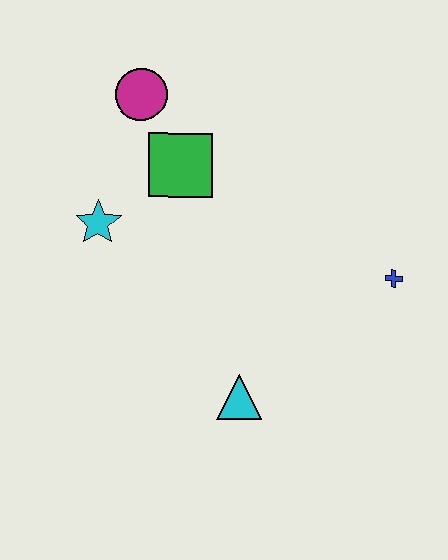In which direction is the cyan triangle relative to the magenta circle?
The cyan triangle is below the magenta circle.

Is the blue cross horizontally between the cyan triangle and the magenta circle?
No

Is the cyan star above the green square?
No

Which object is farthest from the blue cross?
The magenta circle is farthest from the blue cross.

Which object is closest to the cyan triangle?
The blue cross is closest to the cyan triangle.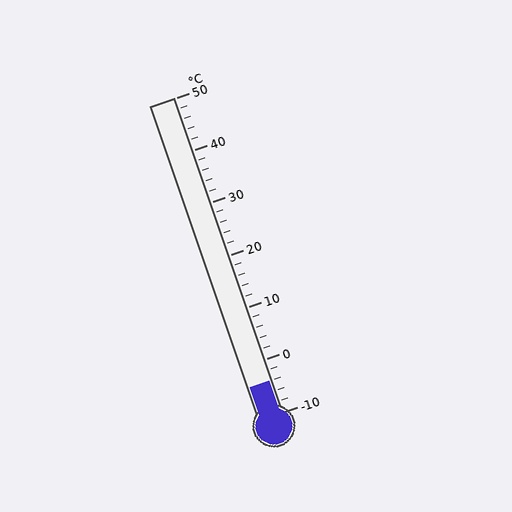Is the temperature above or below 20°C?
The temperature is below 20°C.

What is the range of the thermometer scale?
The thermometer scale ranges from -10°C to 50°C.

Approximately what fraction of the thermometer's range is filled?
The thermometer is filled to approximately 10% of its range.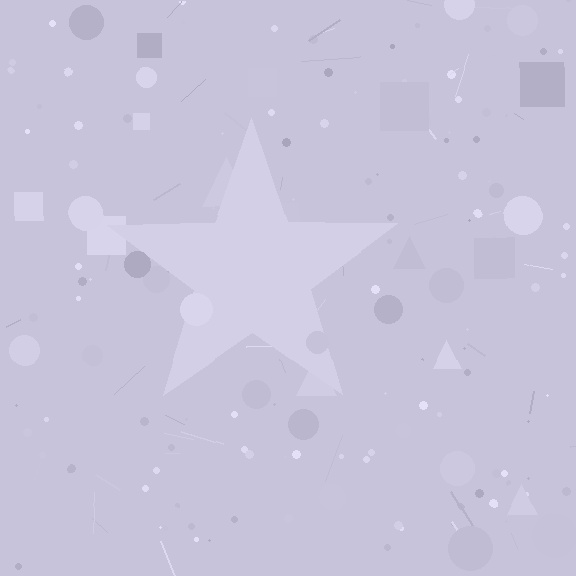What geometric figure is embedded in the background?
A star is embedded in the background.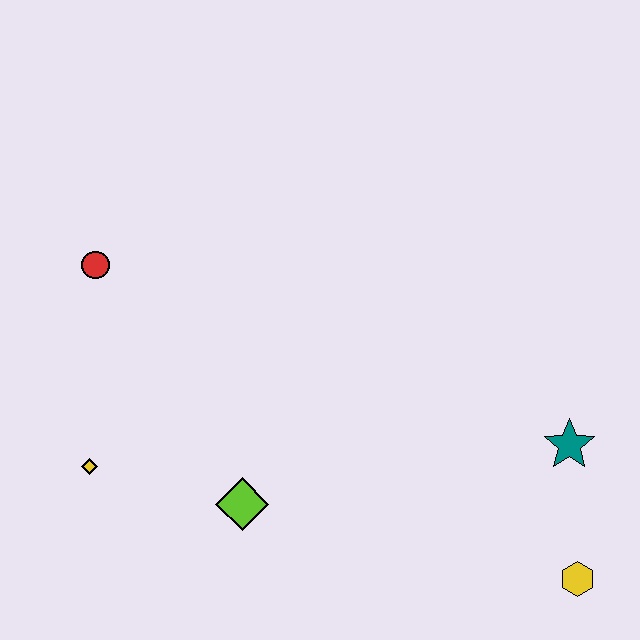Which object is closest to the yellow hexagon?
The teal star is closest to the yellow hexagon.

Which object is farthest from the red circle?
The yellow hexagon is farthest from the red circle.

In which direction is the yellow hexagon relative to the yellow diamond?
The yellow hexagon is to the right of the yellow diamond.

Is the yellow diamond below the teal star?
Yes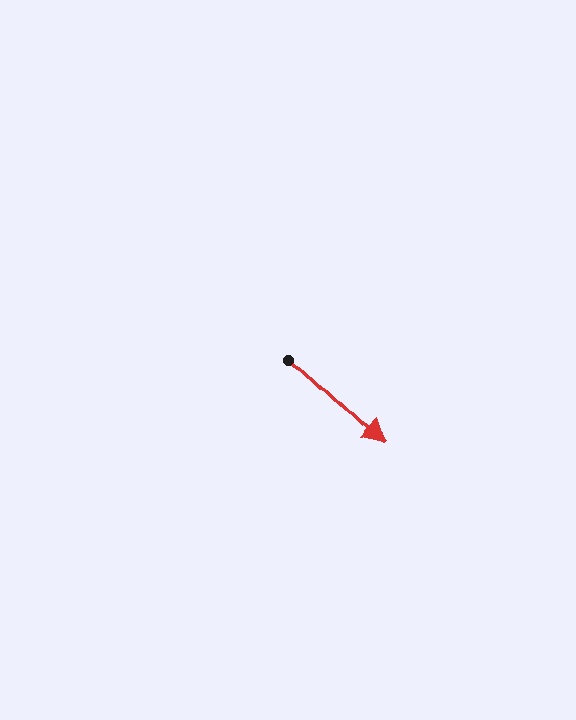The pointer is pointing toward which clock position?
Roughly 4 o'clock.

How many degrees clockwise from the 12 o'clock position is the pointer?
Approximately 133 degrees.